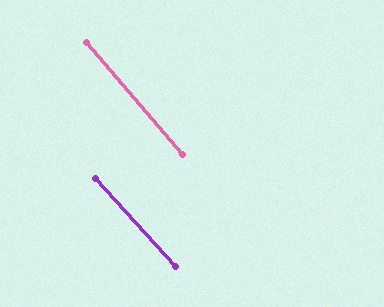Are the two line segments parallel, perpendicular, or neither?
Parallel — their directions differ by only 1.9°.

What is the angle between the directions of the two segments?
Approximately 2 degrees.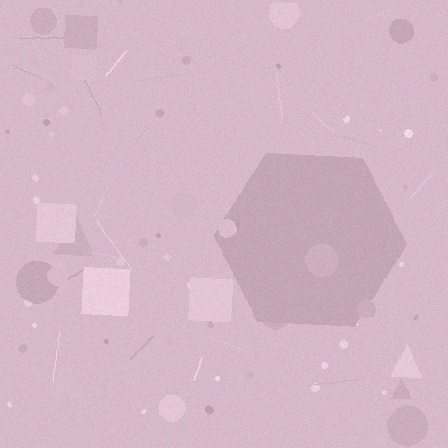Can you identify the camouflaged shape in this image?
The camouflaged shape is a hexagon.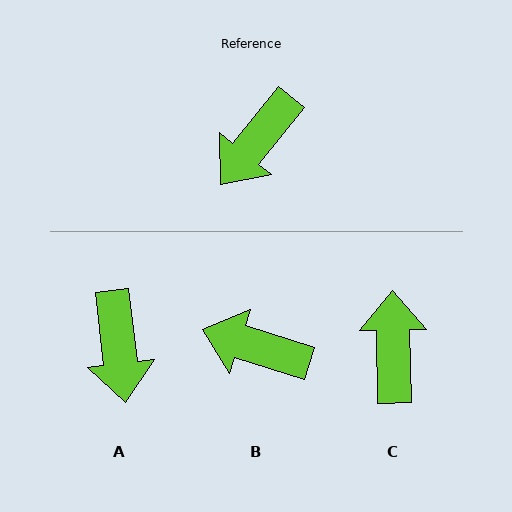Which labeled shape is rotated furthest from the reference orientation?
C, about 140 degrees away.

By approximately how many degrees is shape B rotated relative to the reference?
Approximately 68 degrees clockwise.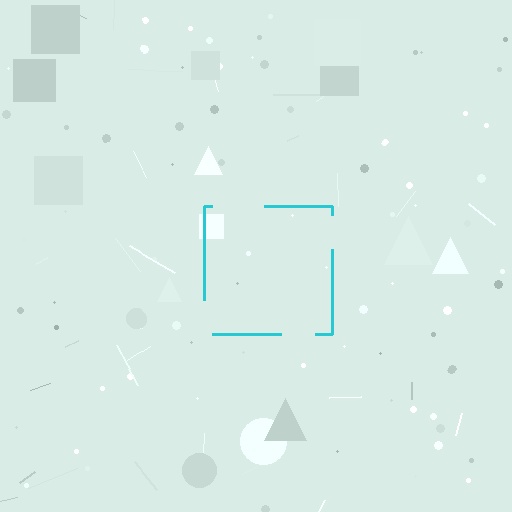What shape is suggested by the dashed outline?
The dashed outline suggests a square.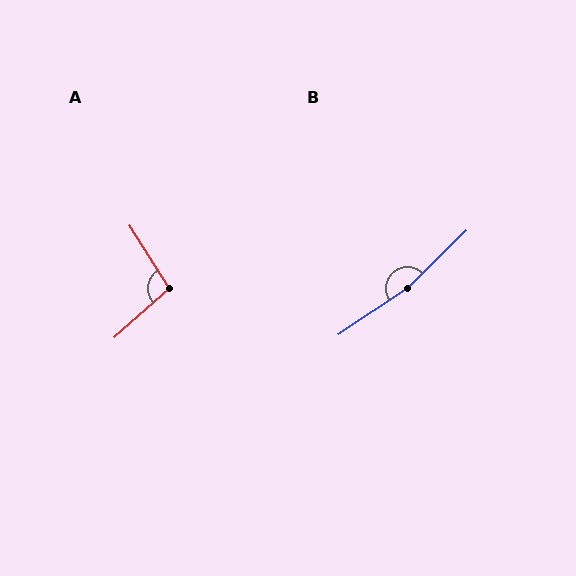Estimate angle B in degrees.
Approximately 169 degrees.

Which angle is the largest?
B, at approximately 169 degrees.